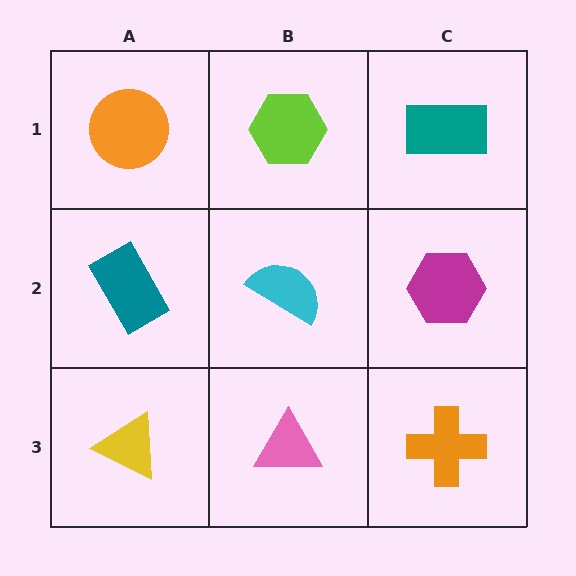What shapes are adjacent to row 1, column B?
A cyan semicircle (row 2, column B), an orange circle (row 1, column A), a teal rectangle (row 1, column C).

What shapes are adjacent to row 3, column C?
A magenta hexagon (row 2, column C), a pink triangle (row 3, column B).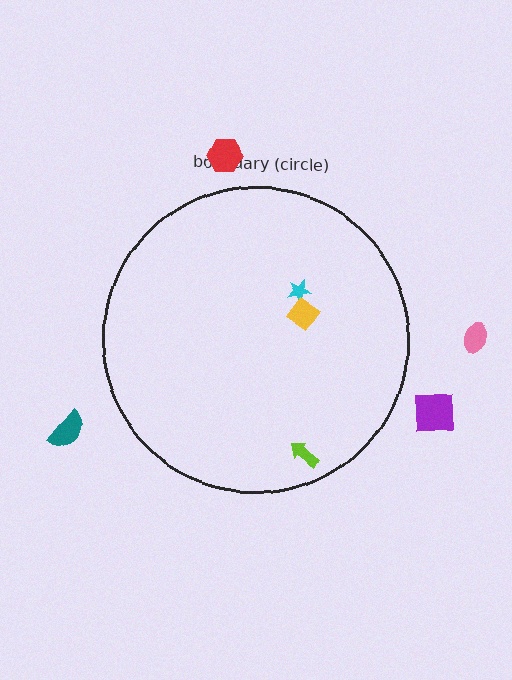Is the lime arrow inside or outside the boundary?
Inside.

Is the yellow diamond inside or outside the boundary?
Inside.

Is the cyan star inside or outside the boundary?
Inside.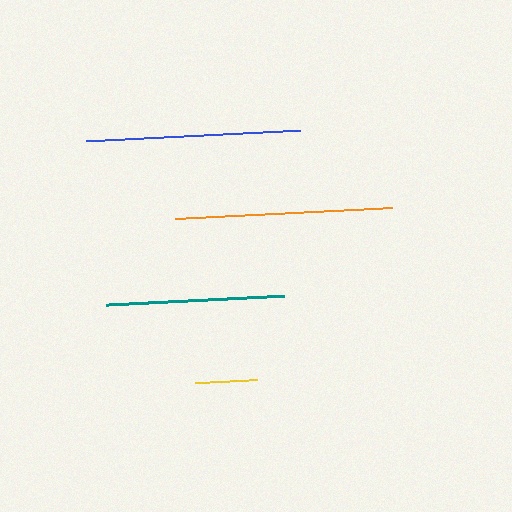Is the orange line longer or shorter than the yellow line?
The orange line is longer than the yellow line.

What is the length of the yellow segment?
The yellow segment is approximately 62 pixels long.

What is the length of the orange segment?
The orange segment is approximately 217 pixels long.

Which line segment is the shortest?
The yellow line is the shortest at approximately 62 pixels.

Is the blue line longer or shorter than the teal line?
The blue line is longer than the teal line.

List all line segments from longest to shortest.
From longest to shortest: orange, blue, teal, yellow.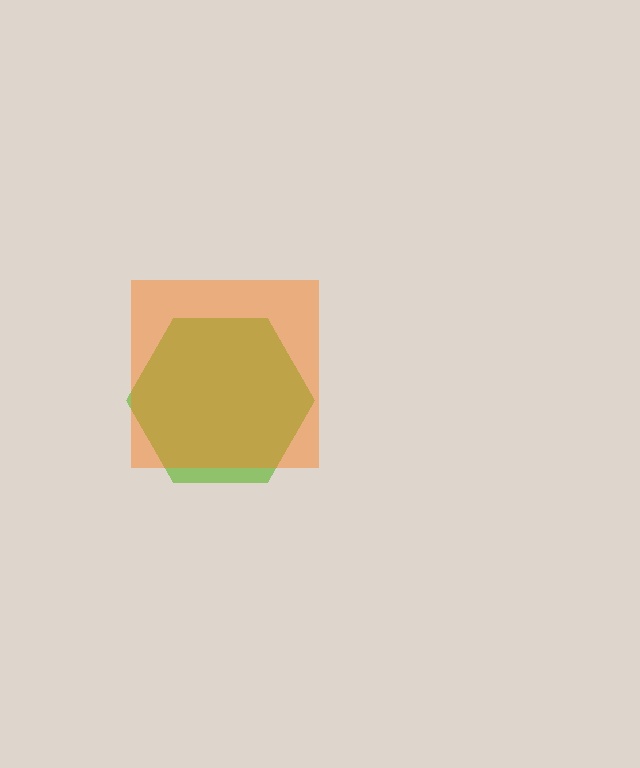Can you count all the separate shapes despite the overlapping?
Yes, there are 2 separate shapes.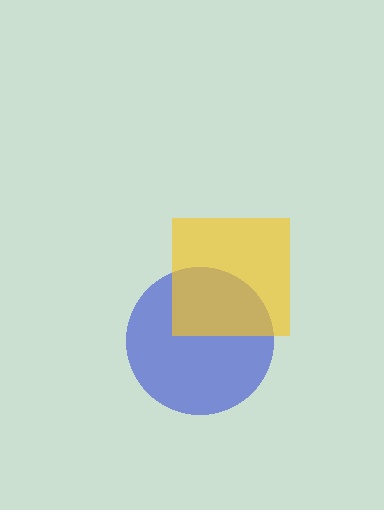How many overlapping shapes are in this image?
There are 2 overlapping shapes in the image.